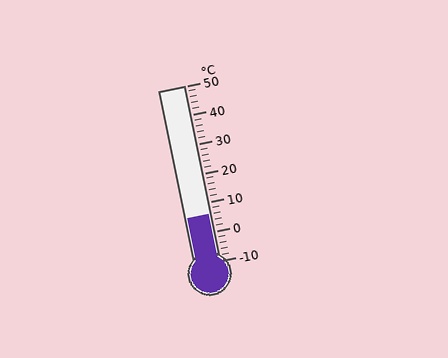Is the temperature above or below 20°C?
The temperature is below 20°C.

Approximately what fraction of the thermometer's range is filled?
The thermometer is filled to approximately 25% of its range.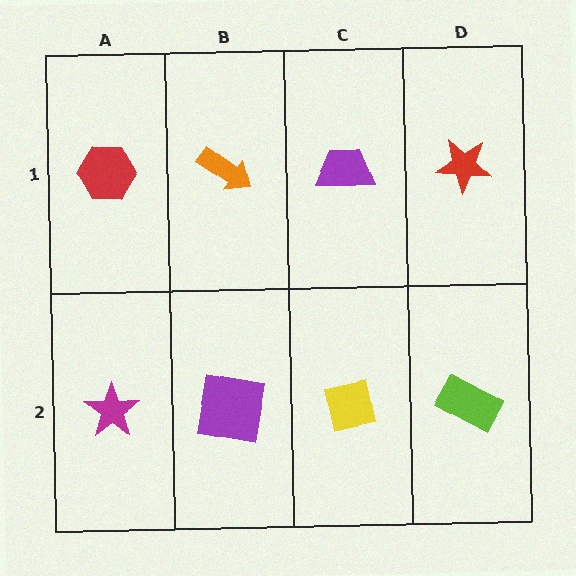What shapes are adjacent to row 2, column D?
A red star (row 1, column D), a yellow square (row 2, column C).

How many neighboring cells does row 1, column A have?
2.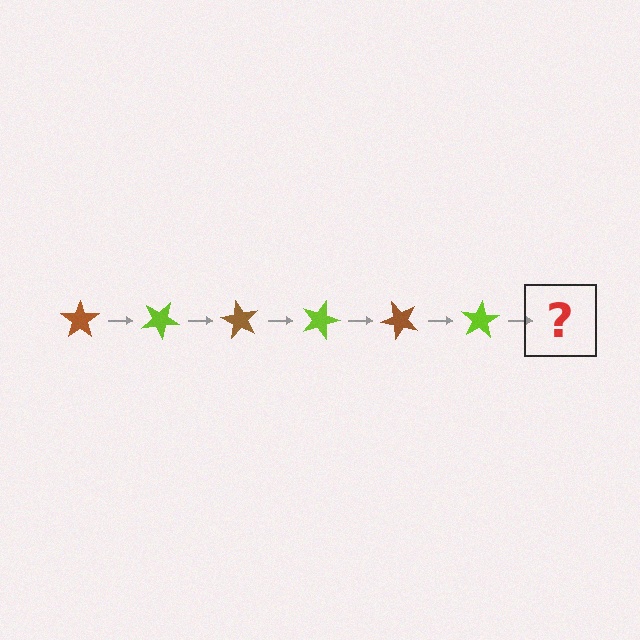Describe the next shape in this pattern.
It should be a brown star, rotated 180 degrees from the start.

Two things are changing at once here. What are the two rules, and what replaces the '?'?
The two rules are that it rotates 30 degrees each step and the color cycles through brown and lime. The '?' should be a brown star, rotated 180 degrees from the start.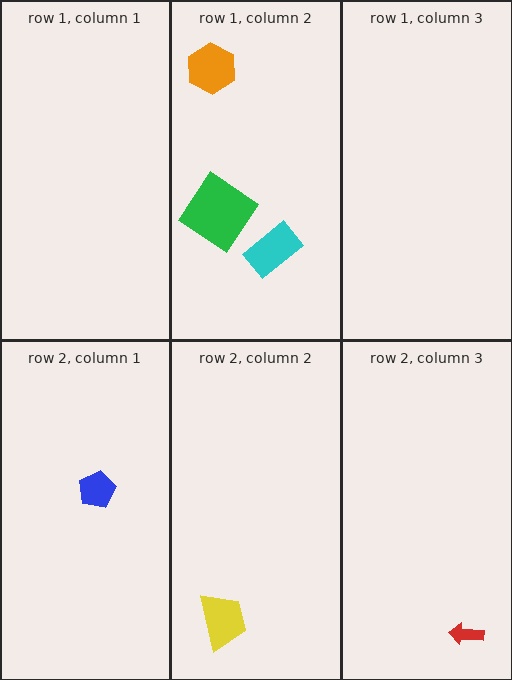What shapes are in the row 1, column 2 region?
The cyan rectangle, the green diamond, the orange hexagon.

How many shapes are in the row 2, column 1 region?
1.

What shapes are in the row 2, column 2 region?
The yellow trapezoid.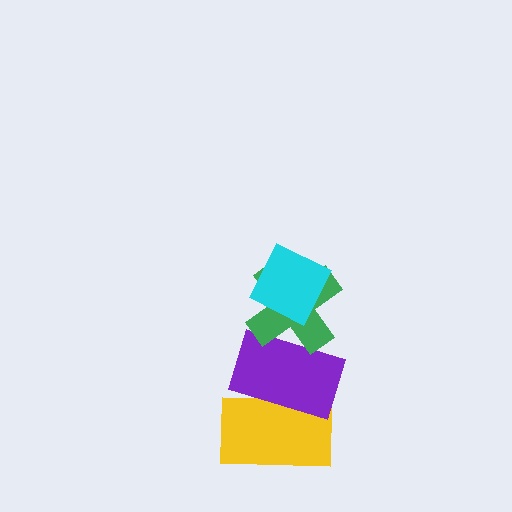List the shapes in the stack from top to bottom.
From top to bottom: the cyan diamond, the green cross, the purple rectangle, the yellow rectangle.